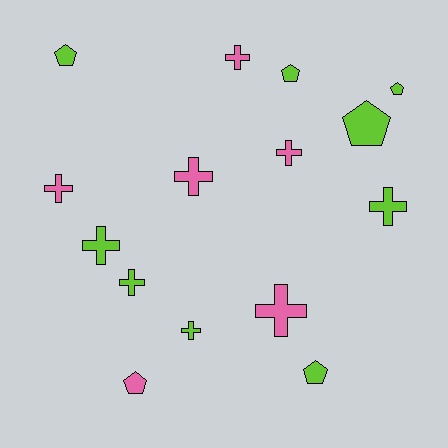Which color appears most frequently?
Lime, with 9 objects.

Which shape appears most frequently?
Cross, with 9 objects.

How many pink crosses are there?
There are 5 pink crosses.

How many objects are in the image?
There are 15 objects.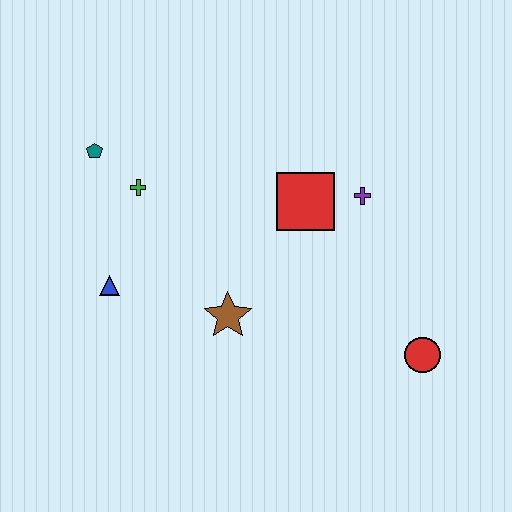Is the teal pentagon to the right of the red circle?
No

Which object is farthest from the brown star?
The teal pentagon is farthest from the brown star.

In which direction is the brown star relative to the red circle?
The brown star is to the left of the red circle.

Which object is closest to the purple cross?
The red square is closest to the purple cross.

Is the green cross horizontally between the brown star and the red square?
No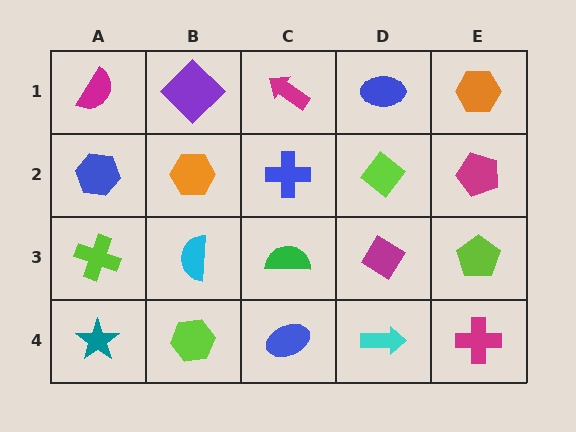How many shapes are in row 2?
5 shapes.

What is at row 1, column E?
An orange hexagon.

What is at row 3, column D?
A magenta diamond.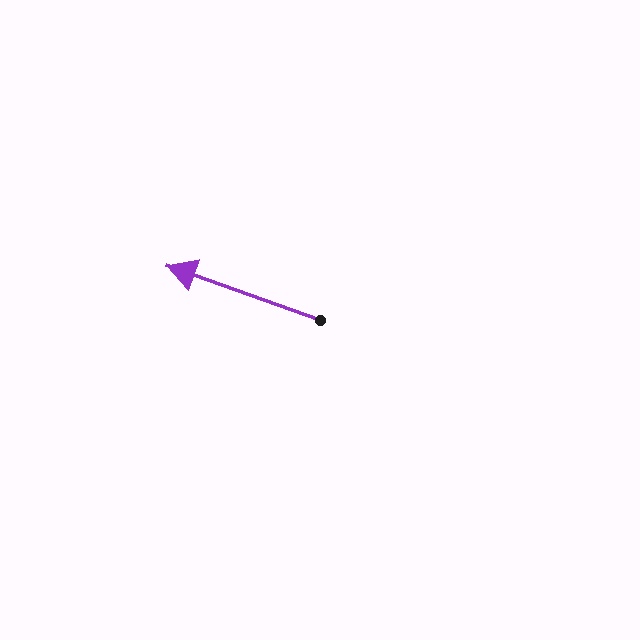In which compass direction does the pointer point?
West.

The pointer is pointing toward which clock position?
Roughly 10 o'clock.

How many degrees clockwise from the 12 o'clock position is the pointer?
Approximately 290 degrees.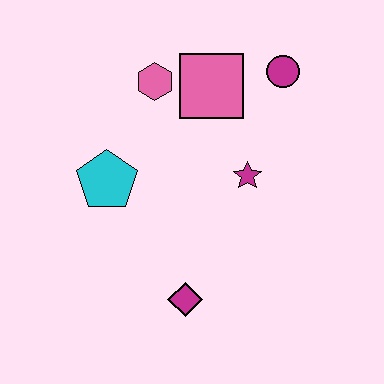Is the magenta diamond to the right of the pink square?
No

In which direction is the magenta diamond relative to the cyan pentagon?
The magenta diamond is below the cyan pentagon.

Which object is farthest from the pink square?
The magenta diamond is farthest from the pink square.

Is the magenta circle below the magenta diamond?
No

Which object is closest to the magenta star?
The pink square is closest to the magenta star.